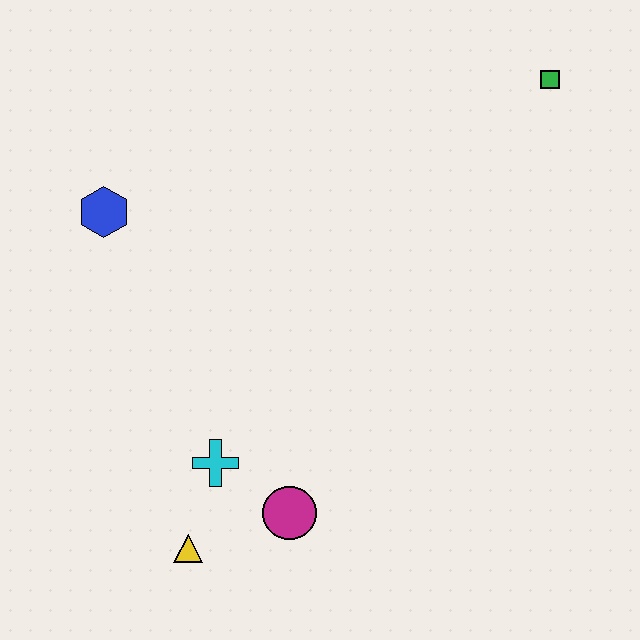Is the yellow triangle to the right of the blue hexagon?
Yes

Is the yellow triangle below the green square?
Yes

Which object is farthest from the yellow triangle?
The green square is farthest from the yellow triangle.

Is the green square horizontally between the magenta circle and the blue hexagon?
No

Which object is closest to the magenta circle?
The cyan cross is closest to the magenta circle.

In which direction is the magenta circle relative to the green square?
The magenta circle is below the green square.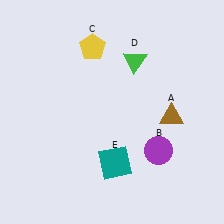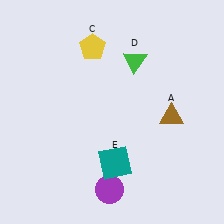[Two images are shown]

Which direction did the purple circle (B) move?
The purple circle (B) moved left.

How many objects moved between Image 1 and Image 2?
1 object moved between the two images.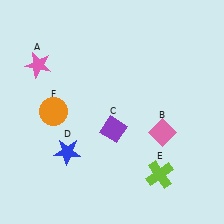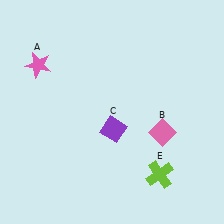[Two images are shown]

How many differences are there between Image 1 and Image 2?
There are 2 differences between the two images.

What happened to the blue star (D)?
The blue star (D) was removed in Image 2. It was in the bottom-left area of Image 1.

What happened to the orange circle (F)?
The orange circle (F) was removed in Image 2. It was in the top-left area of Image 1.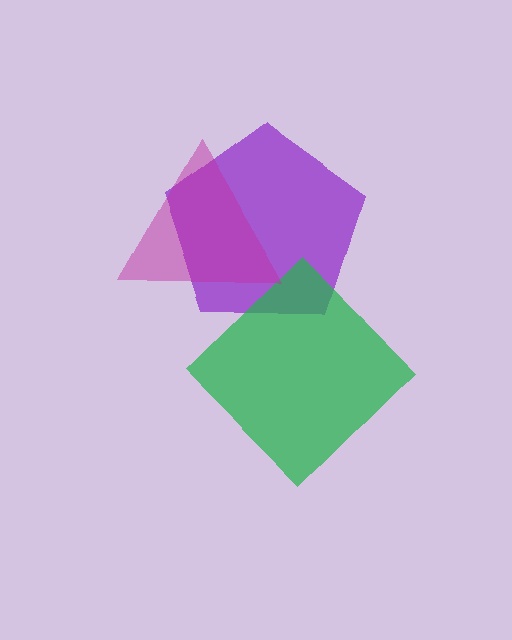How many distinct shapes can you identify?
There are 3 distinct shapes: a purple pentagon, a green diamond, a magenta triangle.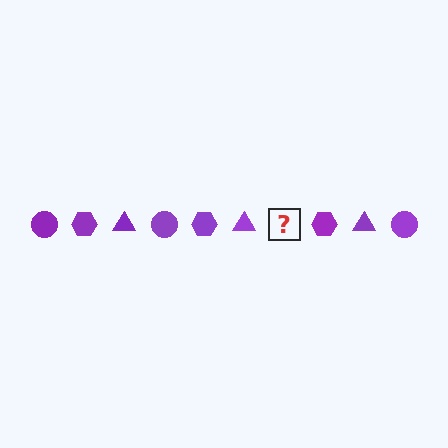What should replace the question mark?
The question mark should be replaced with a purple circle.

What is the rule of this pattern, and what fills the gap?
The rule is that the pattern cycles through circle, hexagon, triangle shapes in purple. The gap should be filled with a purple circle.